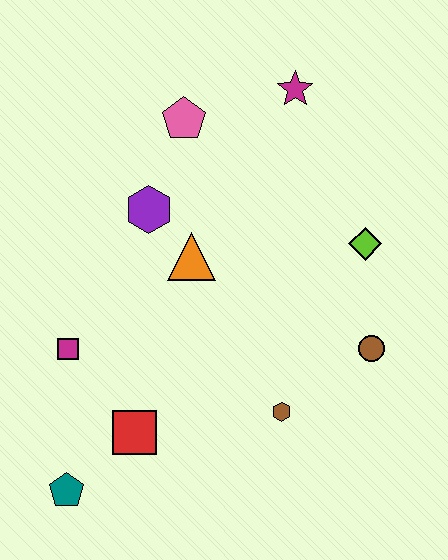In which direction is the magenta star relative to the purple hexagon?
The magenta star is to the right of the purple hexagon.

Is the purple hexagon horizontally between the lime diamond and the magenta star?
No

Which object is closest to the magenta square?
The red square is closest to the magenta square.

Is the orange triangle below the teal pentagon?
No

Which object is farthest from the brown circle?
The teal pentagon is farthest from the brown circle.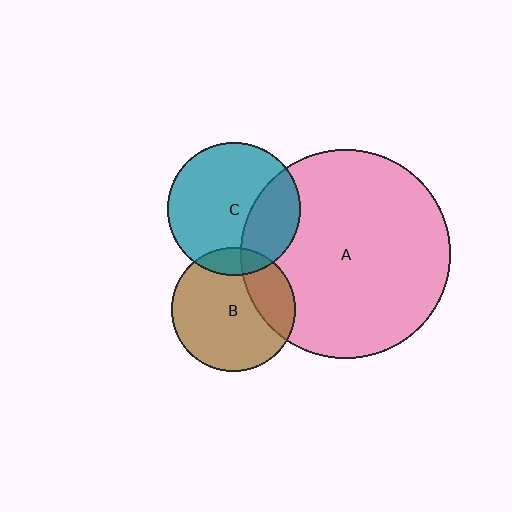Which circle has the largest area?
Circle A (pink).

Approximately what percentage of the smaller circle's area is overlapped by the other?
Approximately 30%.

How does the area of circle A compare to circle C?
Approximately 2.5 times.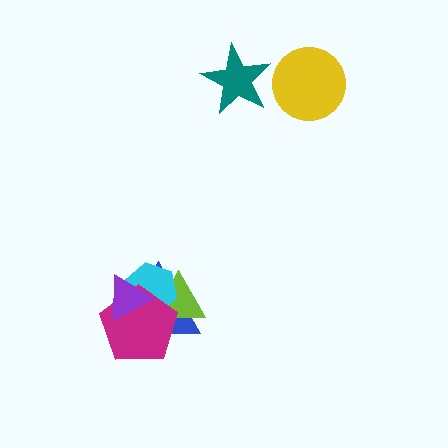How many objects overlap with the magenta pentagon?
4 objects overlap with the magenta pentagon.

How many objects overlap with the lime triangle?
4 objects overlap with the lime triangle.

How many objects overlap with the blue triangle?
4 objects overlap with the blue triangle.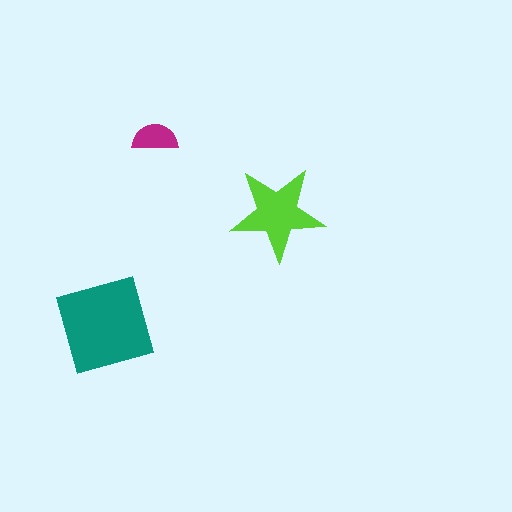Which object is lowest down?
The teal diamond is bottommost.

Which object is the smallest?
The magenta semicircle.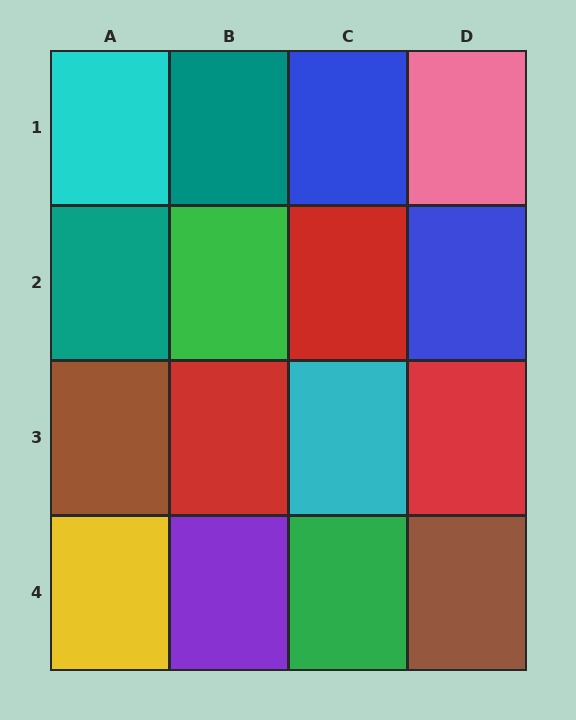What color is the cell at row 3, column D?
Red.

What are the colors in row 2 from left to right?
Teal, green, red, blue.